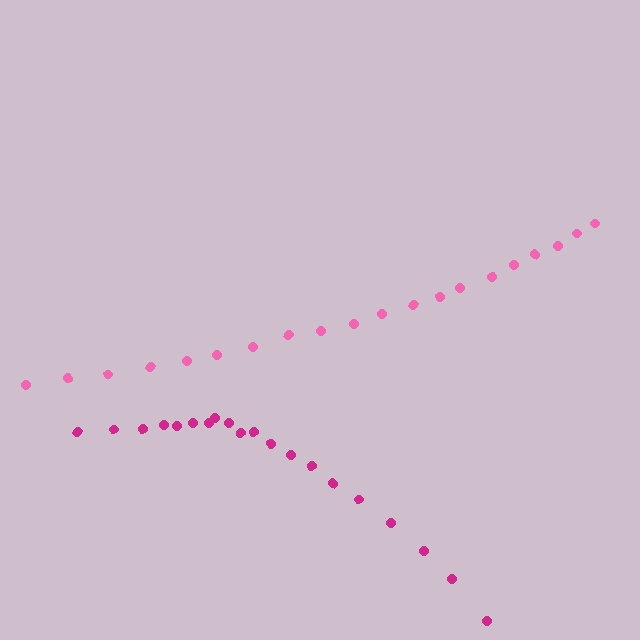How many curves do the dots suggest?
There are 2 distinct paths.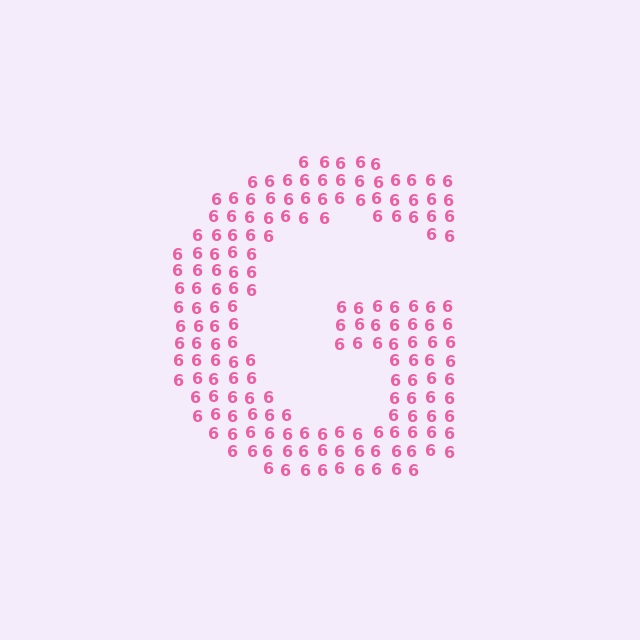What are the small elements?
The small elements are digit 6's.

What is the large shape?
The large shape is the letter G.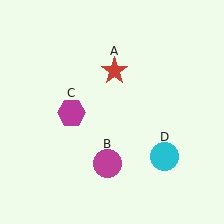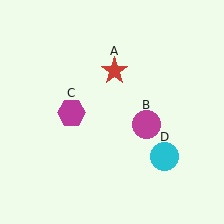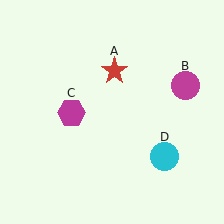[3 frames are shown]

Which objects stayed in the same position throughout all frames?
Red star (object A) and magenta hexagon (object C) and cyan circle (object D) remained stationary.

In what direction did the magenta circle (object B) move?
The magenta circle (object B) moved up and to the right.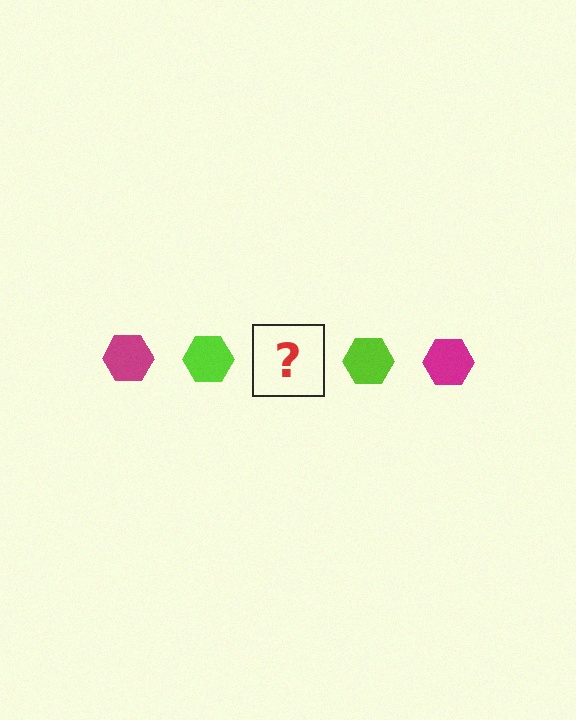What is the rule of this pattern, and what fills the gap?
The rule is that the pattern cycles through magenta, lime hexagons. The gap should be filled with a magenta hexagon.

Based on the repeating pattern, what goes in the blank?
The blank should be a magenta hexagon.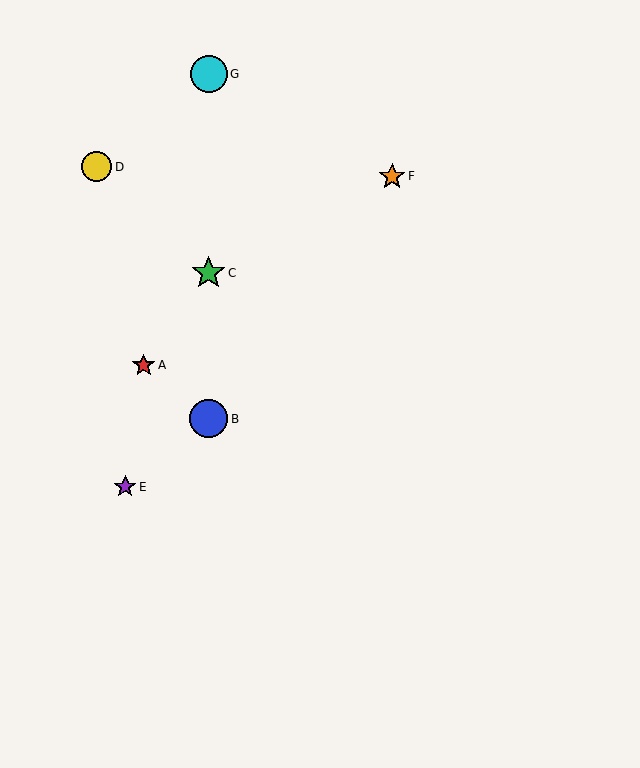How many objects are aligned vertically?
3 objects (B, C, G) are aligned vertically.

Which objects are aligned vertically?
Objects B, C, G are aligned vertically.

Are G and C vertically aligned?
Yes, both are at x≈209.